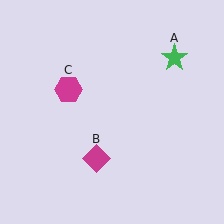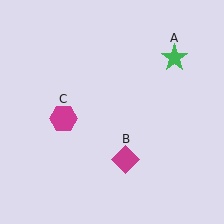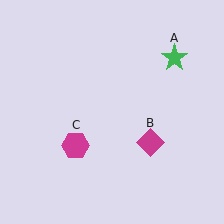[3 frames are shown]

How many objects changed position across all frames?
2 objects changed position: magenta diamond (object B), magenta hexagon (object C).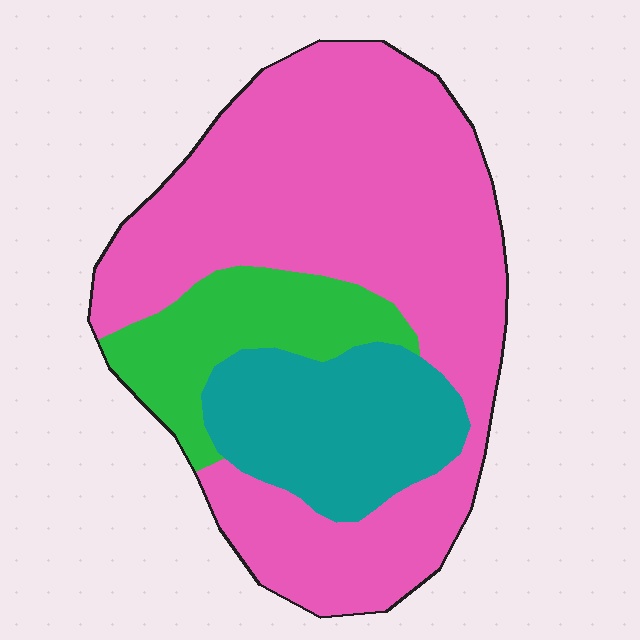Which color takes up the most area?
Pink, at roughly 65%.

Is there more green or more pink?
Pink.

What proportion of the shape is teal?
Teal covers around 20% of the shape.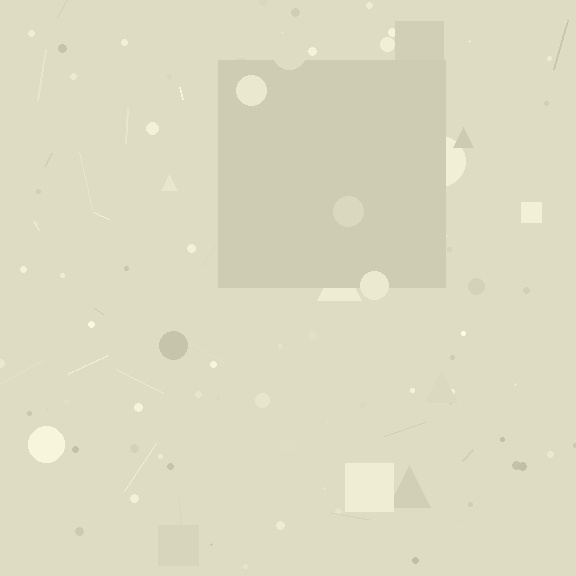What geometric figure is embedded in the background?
A square is embedded in the background.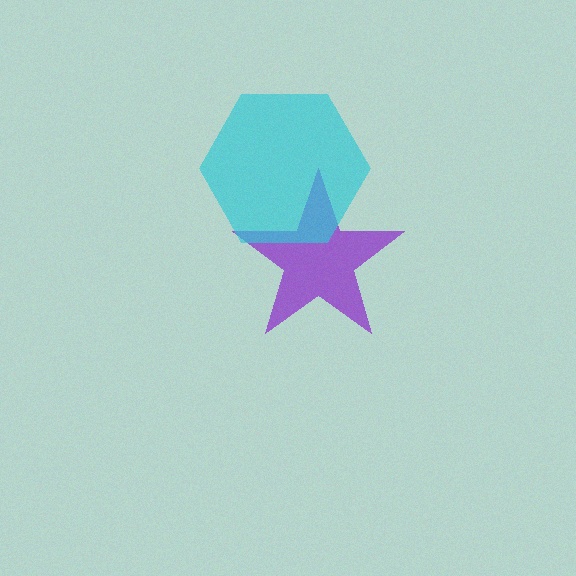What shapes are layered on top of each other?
The layered shapes are: a purple star, a cyan hexagon.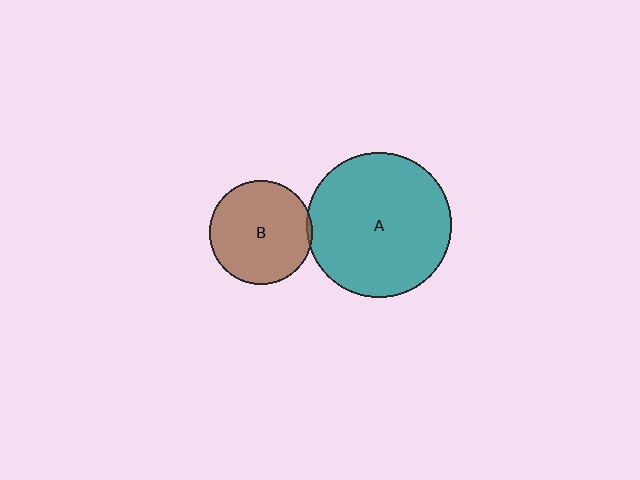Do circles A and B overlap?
Yes.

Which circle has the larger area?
Circle A (teal).